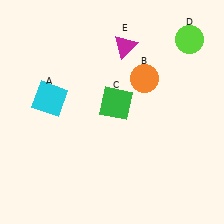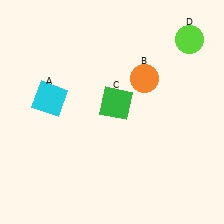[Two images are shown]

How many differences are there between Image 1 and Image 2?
There is 1 difference between the two images.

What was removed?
The magenta triangle (E) was removed in Image 2.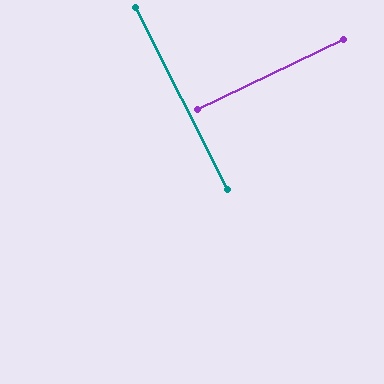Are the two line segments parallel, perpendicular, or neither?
Perpendicular — they meet at approximately 89°.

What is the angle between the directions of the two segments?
Approximately 89 degrees.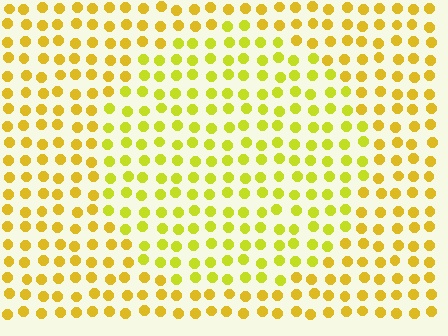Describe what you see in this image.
The image is filled with small yellow elements in a uniform arrangement. A circle-shaped region is visible where the elements are tinted to a slightly different hue, forming a subtle color boundary.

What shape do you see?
I see a circle.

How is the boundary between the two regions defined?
The boundary is defined purely by a slight shift in hue (about 21 degrees). Spacing, size, and orientation are identical on both sides.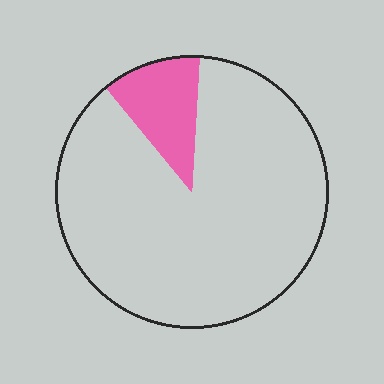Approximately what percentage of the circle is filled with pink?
Approximately 10%.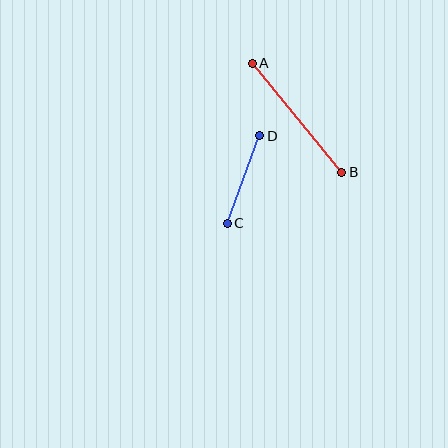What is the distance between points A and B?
The distance is approximately 141 pixels.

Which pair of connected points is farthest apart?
Points A and B are farthest apart.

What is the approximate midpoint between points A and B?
The midpoint is at approximately (297, 118) pixels.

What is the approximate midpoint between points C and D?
The midpoint is at approximately (244, 179) pixels.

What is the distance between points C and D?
The distance is approximately 93 pixels.